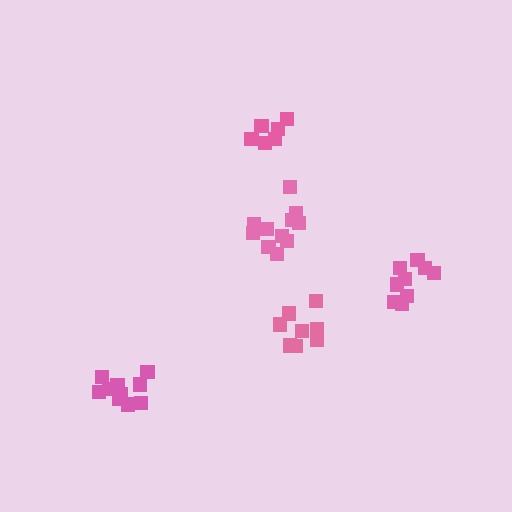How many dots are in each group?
Group 1: 11 dots, Group 2: 8 dots, Group 3: 6 dots, Group 4: 10 dots, Group 5: 9 dots (44 total).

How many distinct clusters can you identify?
There are 5 distinct clusters.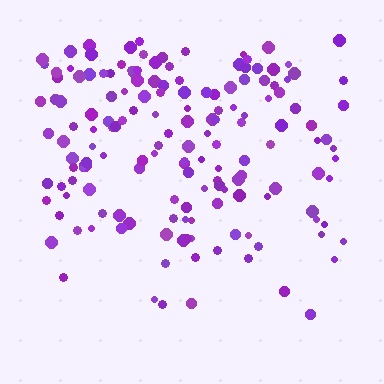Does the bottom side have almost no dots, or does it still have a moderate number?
Still a moderate number, just noticeably fewer than the top.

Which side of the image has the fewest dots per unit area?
The bottom.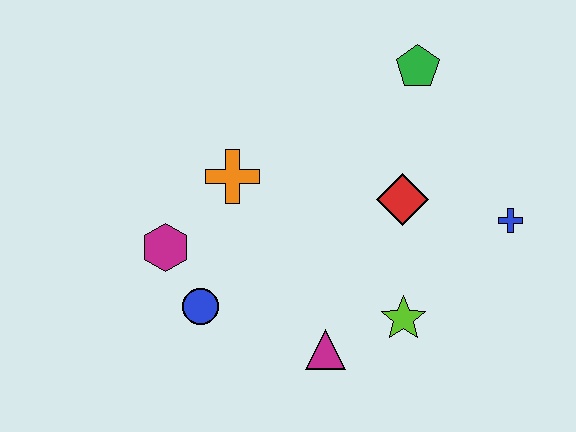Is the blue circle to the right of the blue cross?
No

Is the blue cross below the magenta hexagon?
No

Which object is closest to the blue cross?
The red diamond is closest to the blue cross.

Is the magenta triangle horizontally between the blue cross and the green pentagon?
No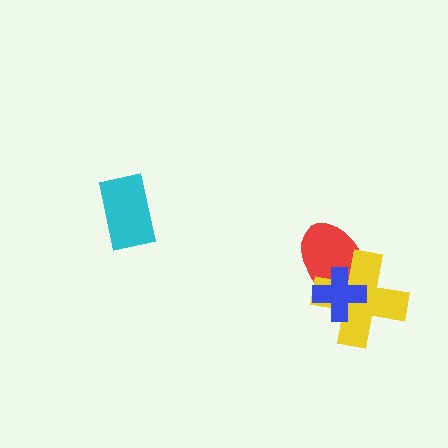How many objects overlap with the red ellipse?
2 objects overlap with the red ellipse.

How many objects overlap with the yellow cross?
2 objects overlap with the yellow cross.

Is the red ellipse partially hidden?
Yes, it is partially covered by another shape.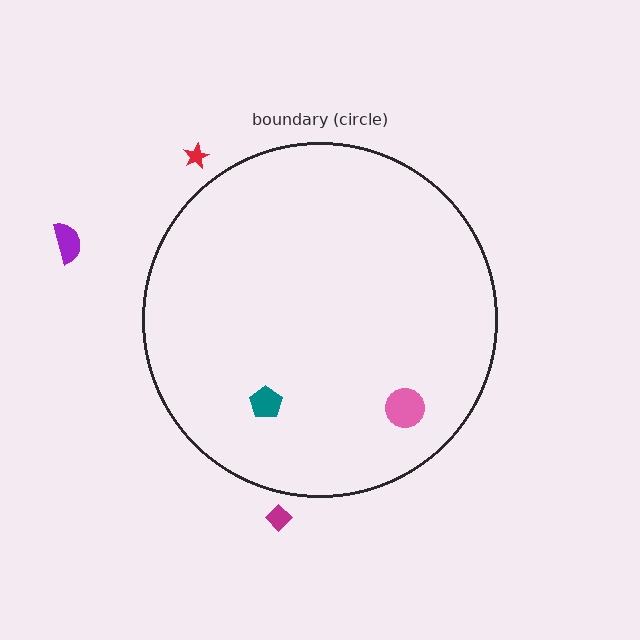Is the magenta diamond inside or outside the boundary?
Outside.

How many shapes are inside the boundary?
2 inside, 3 outside.